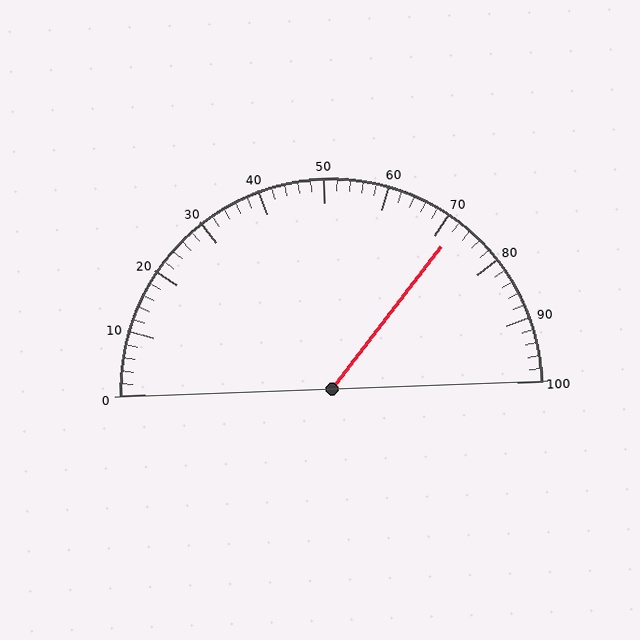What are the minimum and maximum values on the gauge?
The gauge ranges from 0 to 100.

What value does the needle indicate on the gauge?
The needle indicates approximately 72.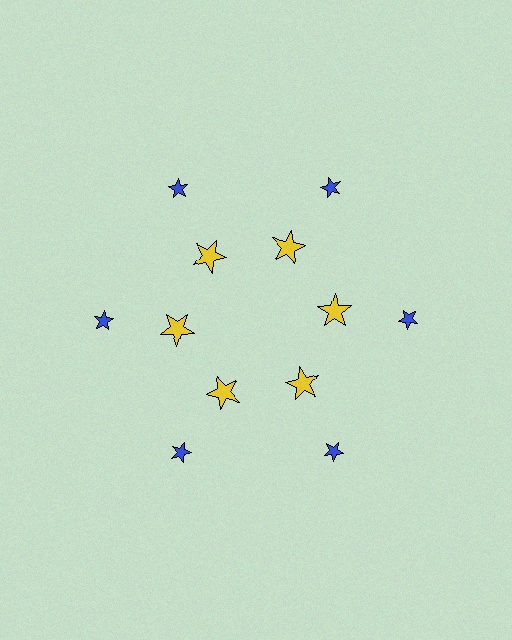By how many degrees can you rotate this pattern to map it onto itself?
The pattern maps onto itself every 60 degrees of rotation.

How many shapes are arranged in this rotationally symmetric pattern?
There are 12 shapes, arranged in 6 groups of 2.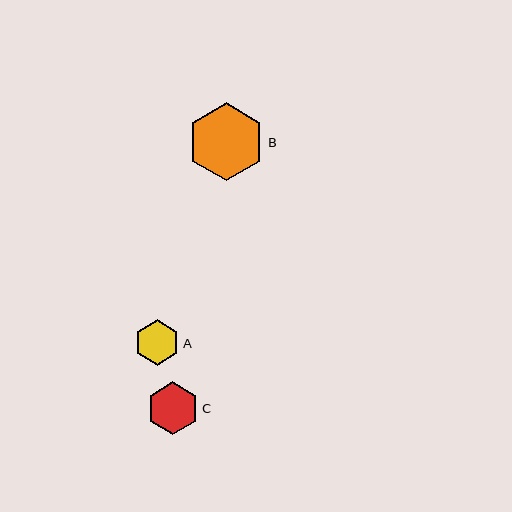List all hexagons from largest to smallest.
From largest to smallest: B, C, A.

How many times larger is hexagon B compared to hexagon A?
Hexagon B is approximately 1.7 times the size of hexagon A.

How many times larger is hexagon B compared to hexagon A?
Hexagon B is approximately 1.7 times the size of hexagon A.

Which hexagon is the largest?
Hexagon B is the largest with a size of approximately 78 pixels.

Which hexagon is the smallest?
Hexagon A is the smallest with a size of approximately 45 pixels.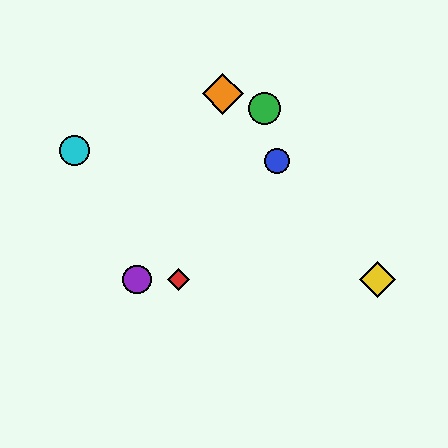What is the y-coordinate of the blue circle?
The blue circle is at y≈161.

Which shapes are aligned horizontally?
The red diamond, the yellow diamond, the purple circle are aligned horizontally.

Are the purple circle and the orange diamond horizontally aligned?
No, the purple circle is at y≈279 and the orange diamond is at y≈94.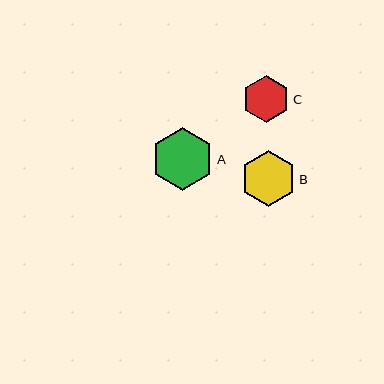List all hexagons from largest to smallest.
From largest to smallest: A, B, C.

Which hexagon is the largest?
Hexagon A is the largest with a size of approximately 63 pixels.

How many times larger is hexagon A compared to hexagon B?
Hexagon A is approximately 1.1 times the size of hexagon B.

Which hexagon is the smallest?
Hexagon C is the smallest with a size of approximately 47 pixels.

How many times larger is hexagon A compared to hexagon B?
Hexagon A is approximately 1.1 times the size of hexagon B.